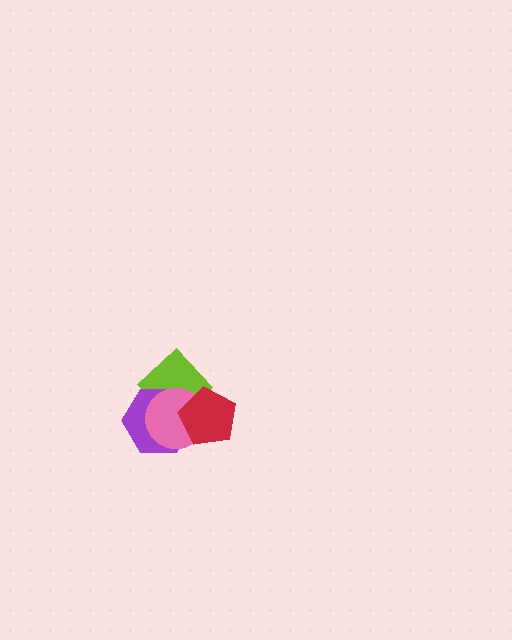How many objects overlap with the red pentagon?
3 objects overlap with the red pentagon.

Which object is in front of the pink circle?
The red pentagon is in front of the pink circle.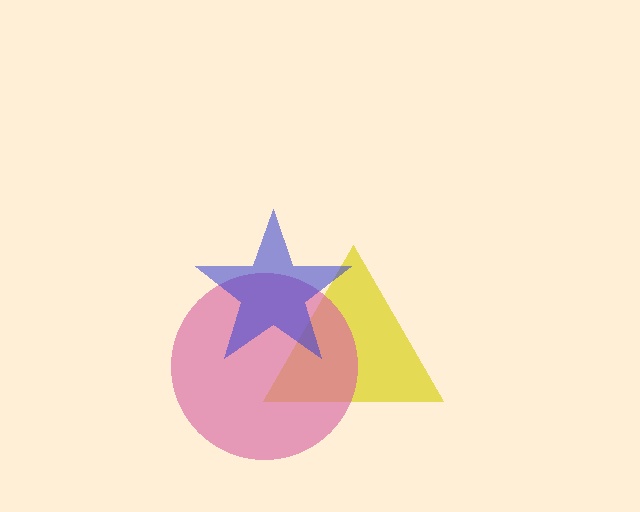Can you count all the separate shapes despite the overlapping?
Yes, there are 3 separate shapes.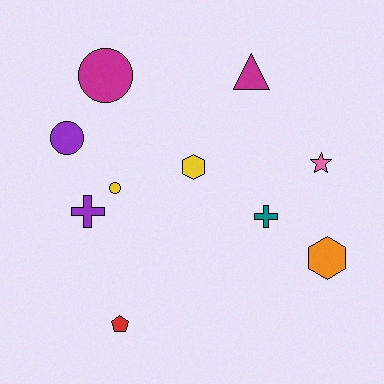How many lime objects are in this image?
There are no lime objects.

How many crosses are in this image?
There are 2 crosses.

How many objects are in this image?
There are 10 objects.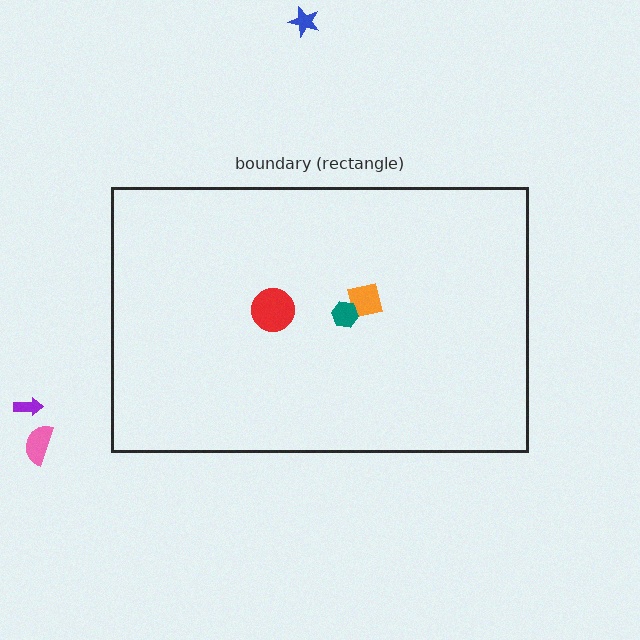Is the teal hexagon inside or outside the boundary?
Inside.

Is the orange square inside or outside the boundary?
Inside.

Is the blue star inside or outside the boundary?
Outside.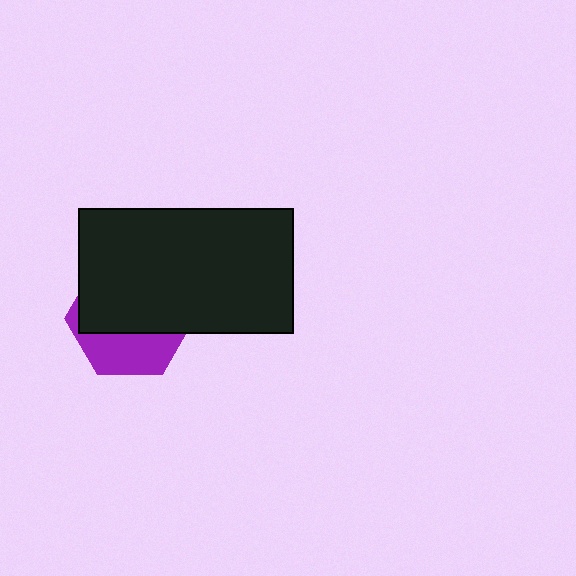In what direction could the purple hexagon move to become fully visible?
The purple hexagon could move down. That would shift it out from behind the black rectangle entirely.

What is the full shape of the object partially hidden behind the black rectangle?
The partially hidden object is a purple hexagon.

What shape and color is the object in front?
The object in front is a black rectangle.